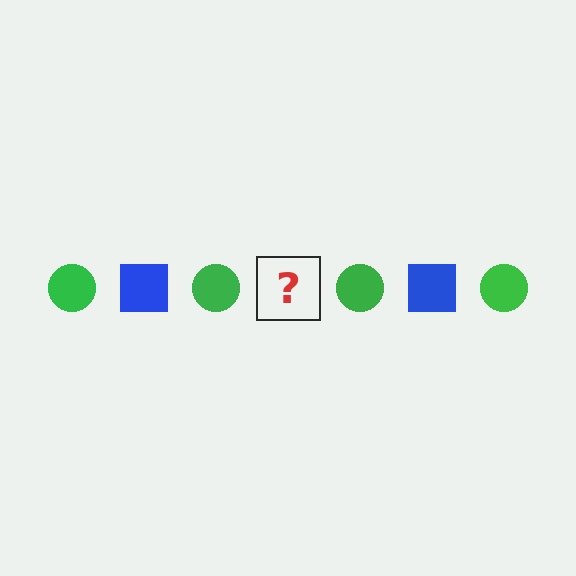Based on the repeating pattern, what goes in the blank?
The blank should be a blue square.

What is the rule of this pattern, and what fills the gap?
The rule is that the pattern alternates between green circle and blue square. The gap should be filled with a blue square.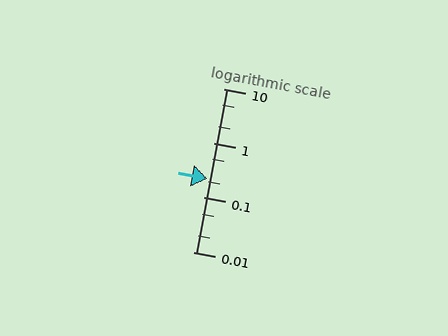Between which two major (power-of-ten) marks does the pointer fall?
The pointer is between 0.1 and 1.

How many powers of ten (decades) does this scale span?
The scale spans 3 decades, from 0.01 to 10.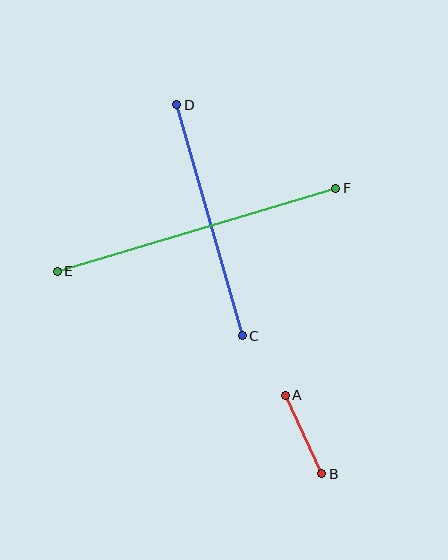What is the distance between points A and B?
The distance is approximately 87 pixels.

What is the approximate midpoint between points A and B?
The midpoint is at approximately (304, 434) pixels.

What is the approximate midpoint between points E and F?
The midpoint is at approximately (196, 230) pixels.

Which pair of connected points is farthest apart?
Points E and F are farthest apart.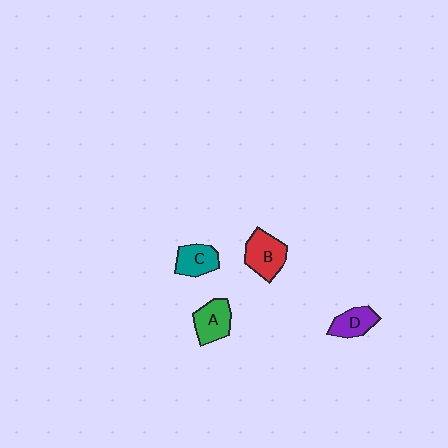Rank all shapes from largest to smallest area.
From largest to smallest: B (red), A (green), C (teal), D (purple).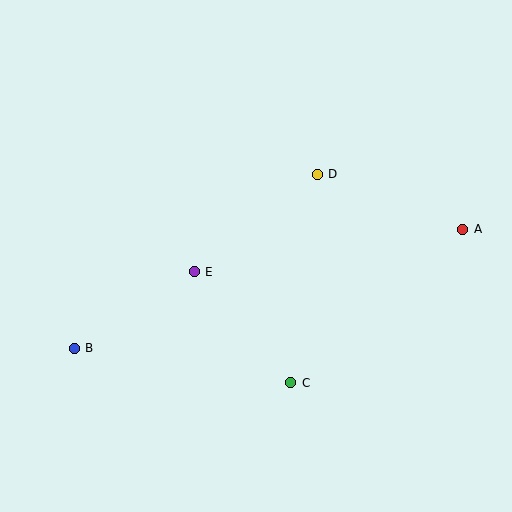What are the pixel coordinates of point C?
Point C is at (291, 383).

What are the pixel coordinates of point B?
Point B is at (74, 348).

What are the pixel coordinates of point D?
Point D is at (317, 174).